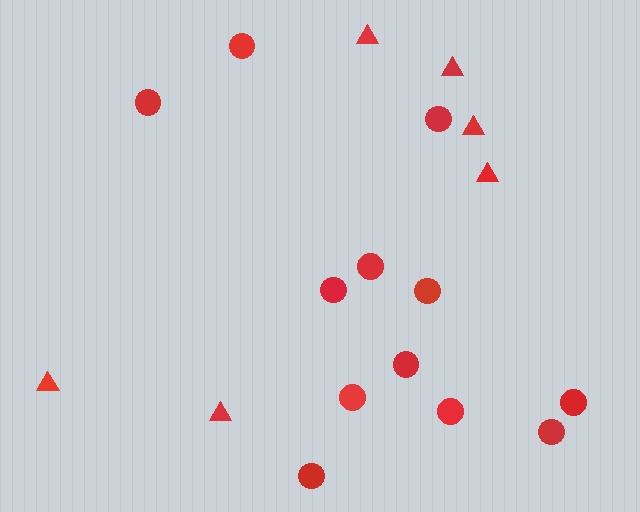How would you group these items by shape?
There are 2 groups: one group of circles (12) and one group of triangles (6).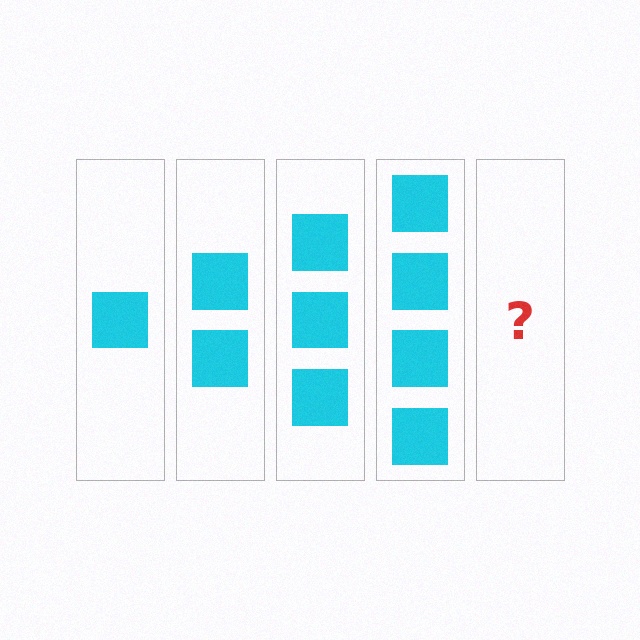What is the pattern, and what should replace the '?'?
The pattern is that each step adds one more square. The '?' should be 5 squares.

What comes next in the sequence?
The next element should be 5 squares.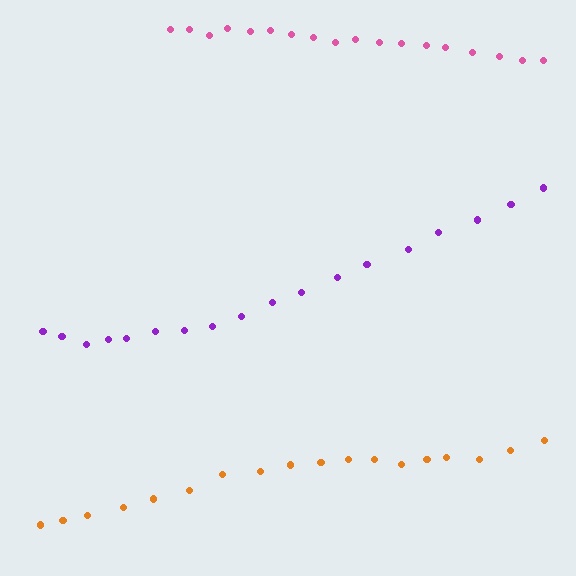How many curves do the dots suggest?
There are 3 distinct paths.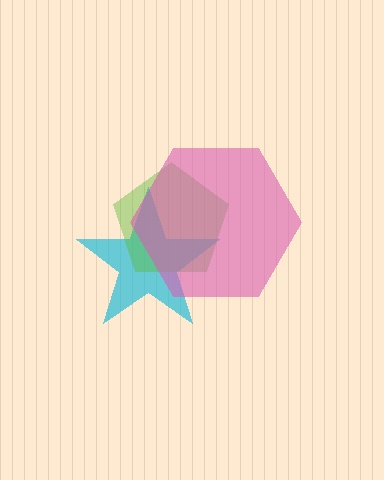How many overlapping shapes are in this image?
There are 3 overlapping shapes in the image.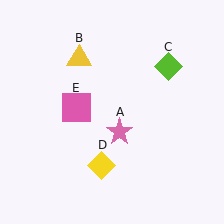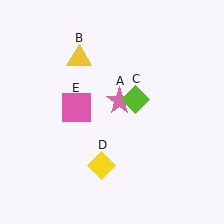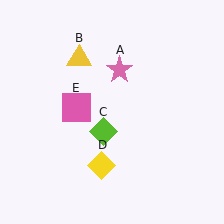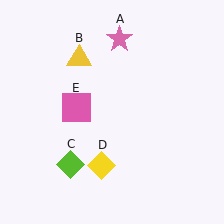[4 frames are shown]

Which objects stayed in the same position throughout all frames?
Yellow triangle (object B) and yellow diamond (object D) and pink square (object E) remained stationary.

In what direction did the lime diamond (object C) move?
The lime diamond (object C) moved down and to the left.